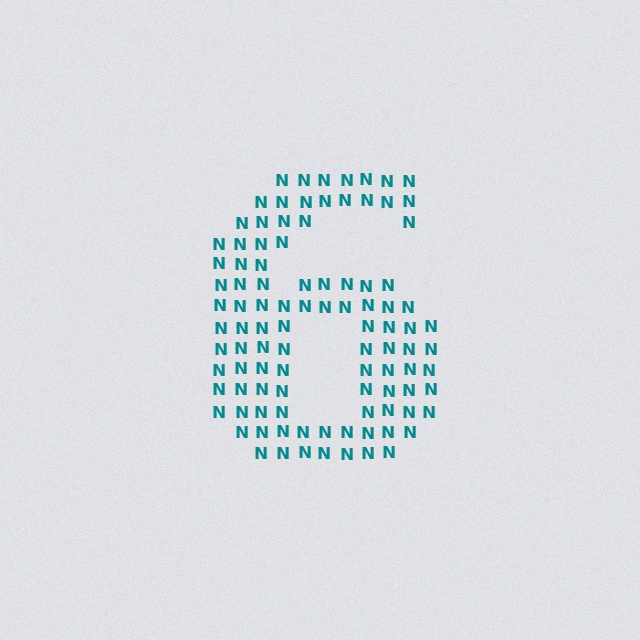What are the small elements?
The small elements are letter N's.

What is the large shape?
The large shape is the digit 6.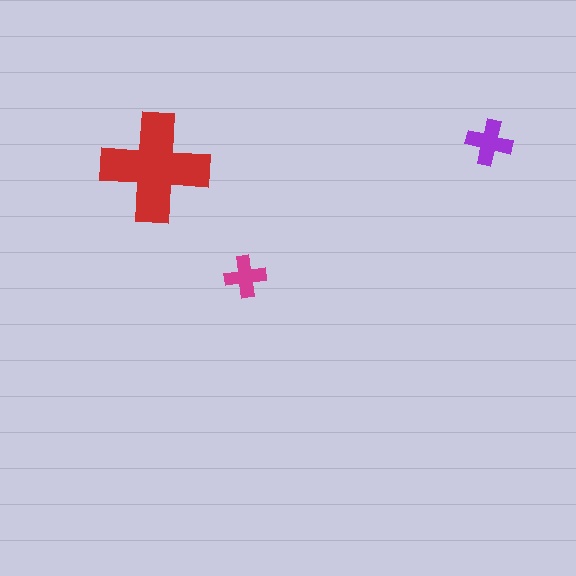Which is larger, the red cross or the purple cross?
The red one.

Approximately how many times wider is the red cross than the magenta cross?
About 2.5 times wider.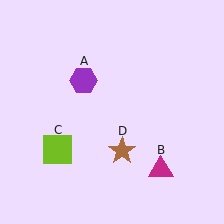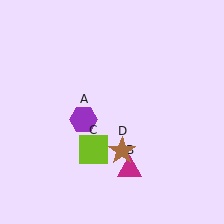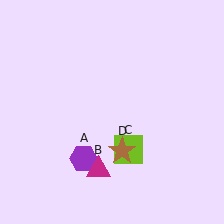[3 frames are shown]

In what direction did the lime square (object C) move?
The lime square (object C) moved right.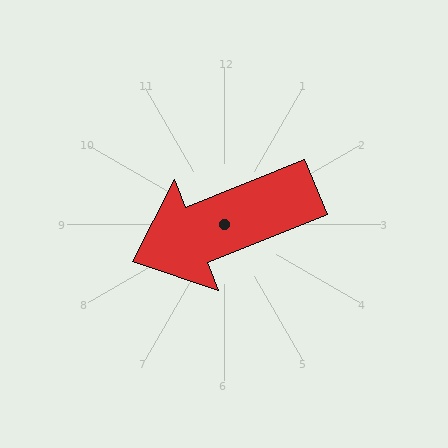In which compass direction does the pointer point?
West.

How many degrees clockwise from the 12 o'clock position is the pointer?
Approximately 248 degrees.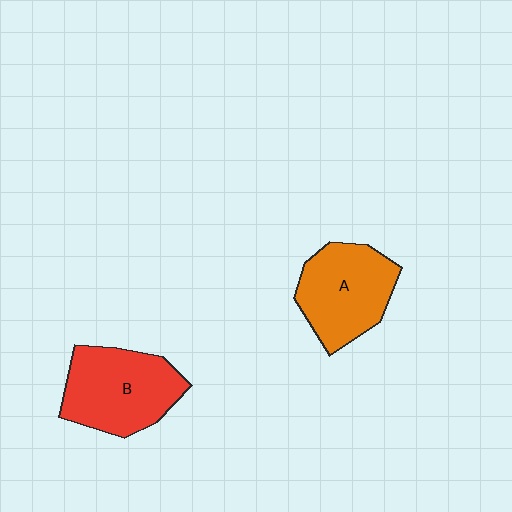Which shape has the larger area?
Shape B (red).